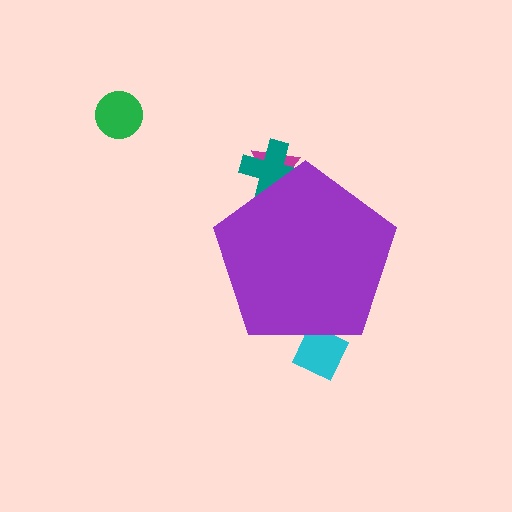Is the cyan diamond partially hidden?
Yes, the cyan diamond is partially hidden behind the purple pentagon.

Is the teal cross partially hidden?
Yes, the teal cross is partially hidden behind the purple pentagon.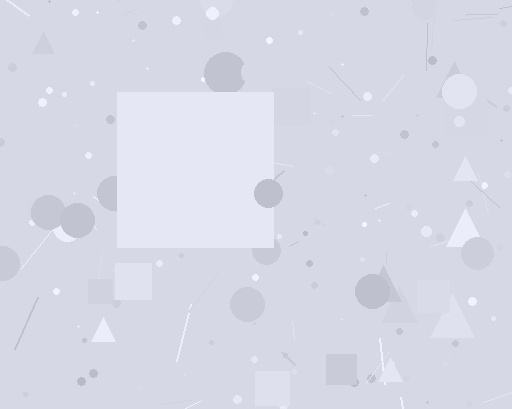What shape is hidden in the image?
A square is hidden in the image.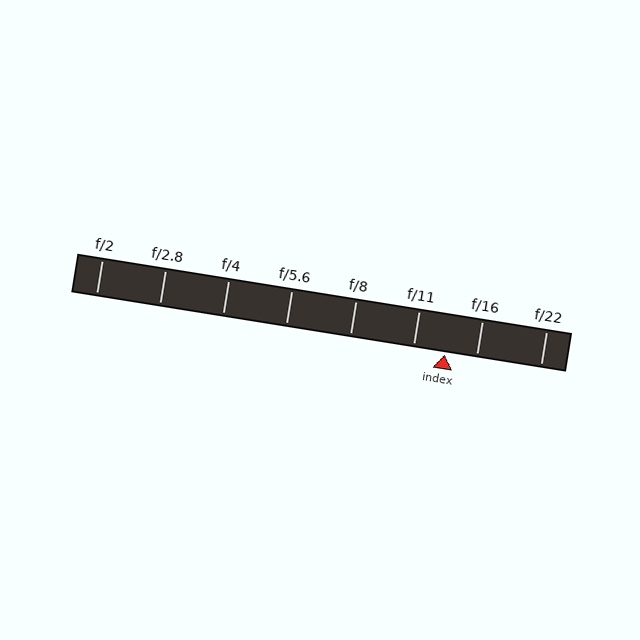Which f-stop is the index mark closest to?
The index mark is closest to f/11.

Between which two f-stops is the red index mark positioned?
The index mark is between f/11 and f/16.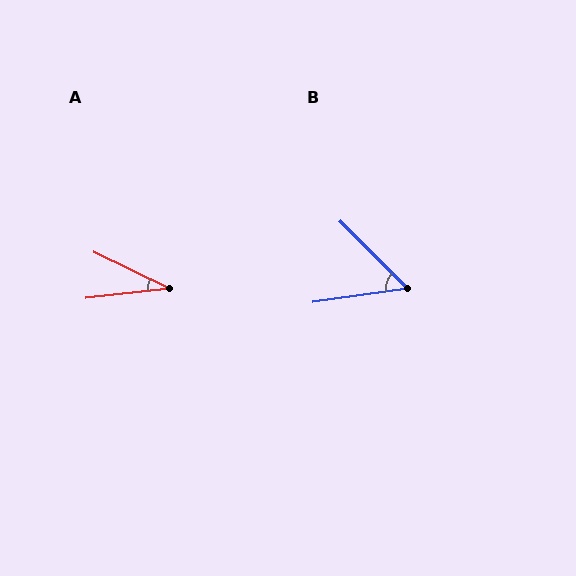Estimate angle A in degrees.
Approximately 32 degrees.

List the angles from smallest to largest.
A (32°), B (53°).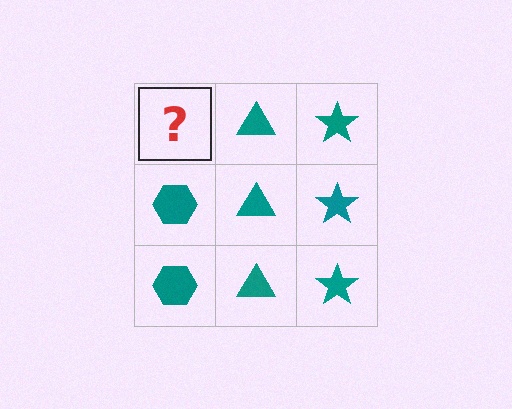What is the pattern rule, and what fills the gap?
The rule is that each column has a consistent shape. The gap should be filled with a teal hexagon.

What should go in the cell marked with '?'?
The missing cell should contain a teal hexagon.